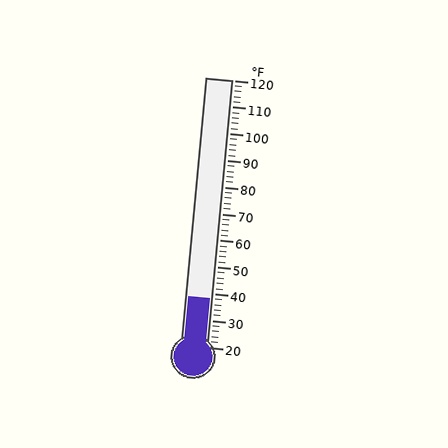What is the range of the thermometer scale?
The thermometer scale ranges from 20°F to 120°F.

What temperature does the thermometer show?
The thermometer shows approximately 38°F.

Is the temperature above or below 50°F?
The temperature is below 50°F.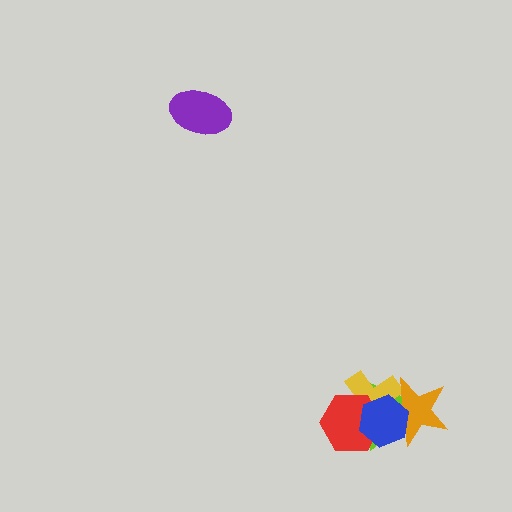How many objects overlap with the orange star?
3 objects overlap with the orange star.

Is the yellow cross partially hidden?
Yes, it is partially covered by another shape.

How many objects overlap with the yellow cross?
4 objects overlap with the yellow cross.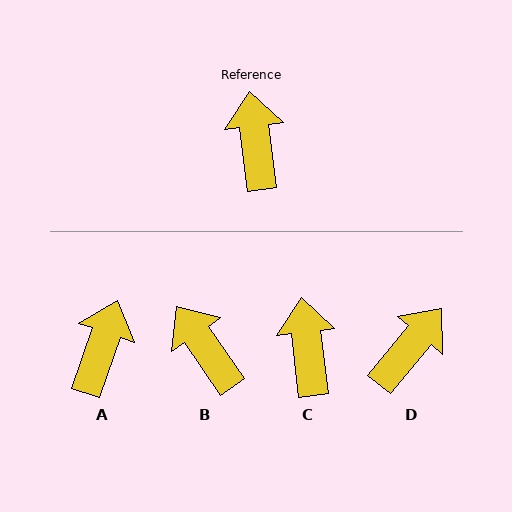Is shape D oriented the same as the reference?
No, it is off by about 47 degrees.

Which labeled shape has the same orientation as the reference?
C.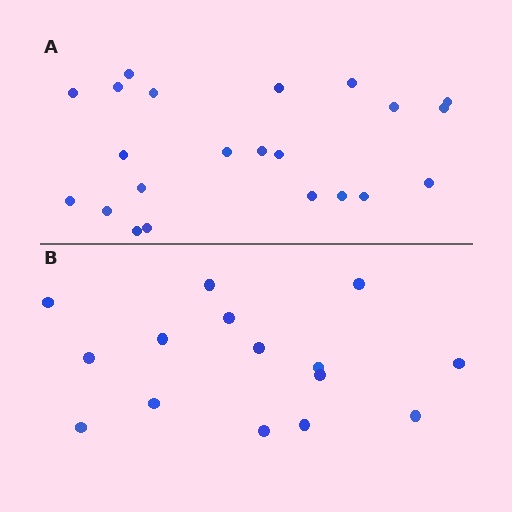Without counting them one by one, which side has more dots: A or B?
Region A (the top region) has more dots.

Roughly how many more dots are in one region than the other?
Region A has roughly 8 or so more dots than region B.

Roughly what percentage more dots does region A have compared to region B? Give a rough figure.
About 45% more.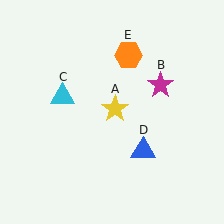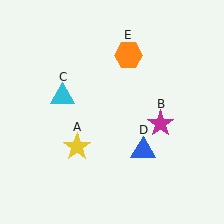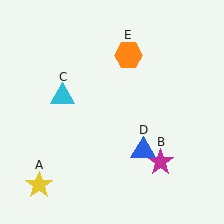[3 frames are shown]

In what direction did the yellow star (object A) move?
The yellow star (object A) moved down and to the left.